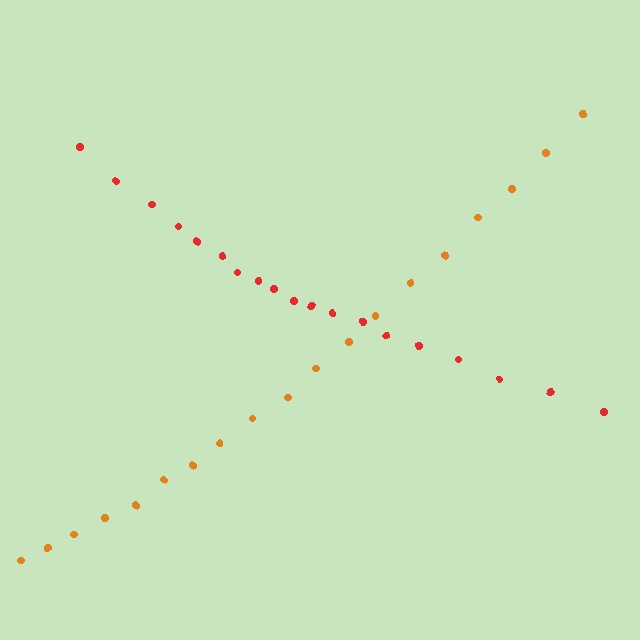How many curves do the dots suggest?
There are 2 distinct paths.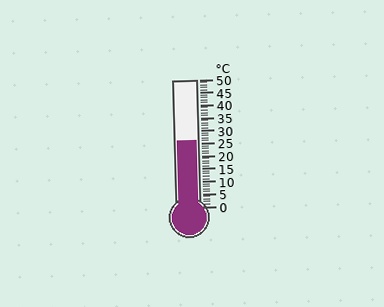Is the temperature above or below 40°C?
The temperature is below 40°C.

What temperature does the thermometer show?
The thermometer shows approximately 26°C.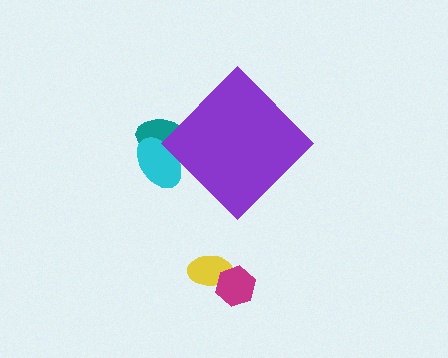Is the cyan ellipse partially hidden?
Yes, the cyan ellipse is partially hidden behind the purple diamond.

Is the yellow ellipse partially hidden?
No, the yellow ellipse is fully visible.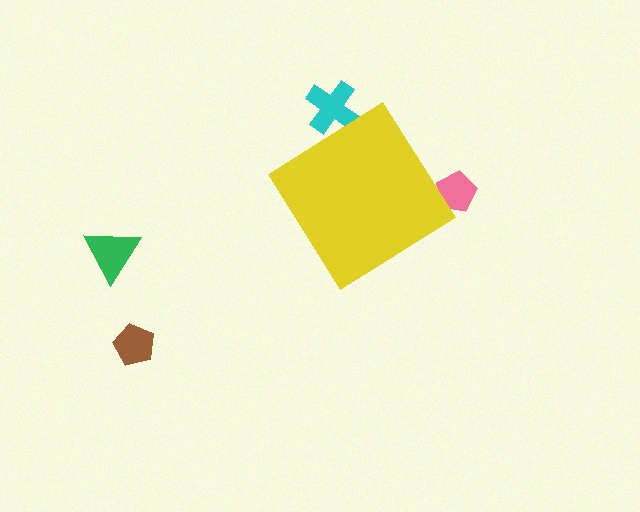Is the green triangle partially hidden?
No, the green triangle is fully visible.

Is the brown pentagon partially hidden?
No, the brown pentagon is fully visible.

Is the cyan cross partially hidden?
Yes, the cyan cross is partially hidden behind the yellow diamond.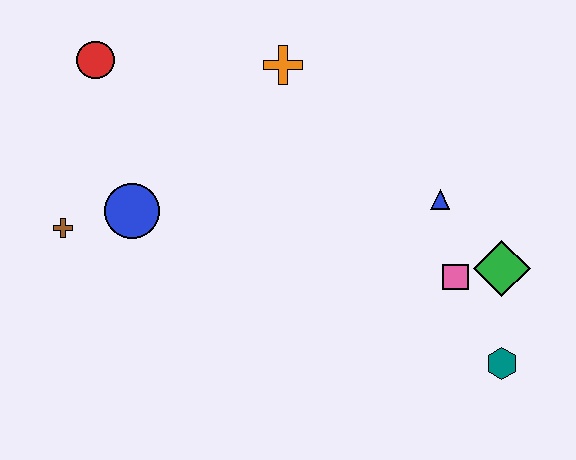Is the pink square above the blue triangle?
No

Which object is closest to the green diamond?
The pink square is closest to the green diamond.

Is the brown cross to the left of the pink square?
Yes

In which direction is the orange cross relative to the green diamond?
The orange cross is to the left of the green diamond.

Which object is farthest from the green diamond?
The red circle is farthest from the green diamond.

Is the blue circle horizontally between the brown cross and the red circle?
No